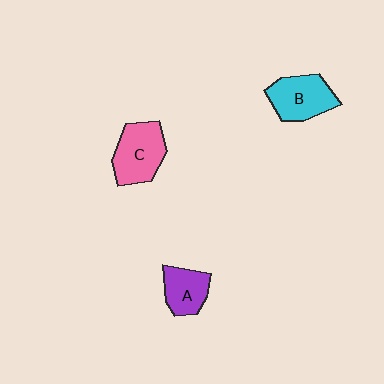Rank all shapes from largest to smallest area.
From largest to smallest: C (pink), B (cyan), A (purple).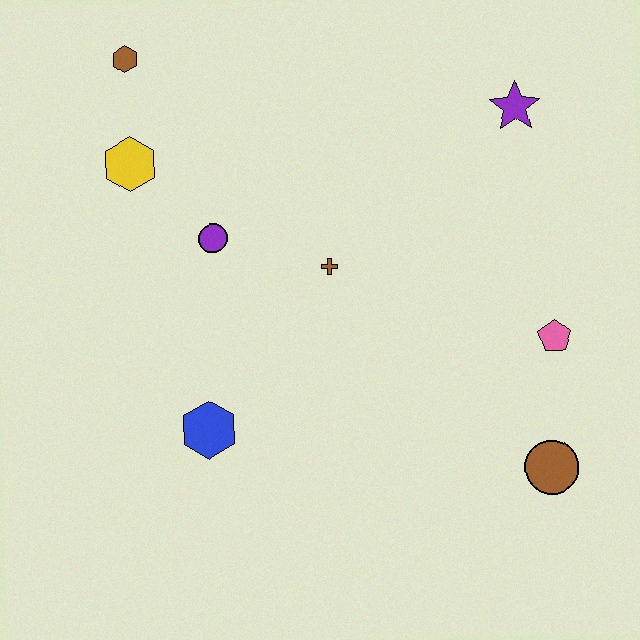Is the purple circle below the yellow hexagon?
Yes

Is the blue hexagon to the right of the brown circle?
No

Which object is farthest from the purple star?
The blue hexagon is farthest from the purple star.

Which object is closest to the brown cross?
The purple circle is closest to the brown cross.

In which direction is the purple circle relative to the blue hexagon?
The purple circle is above the blue hexagon.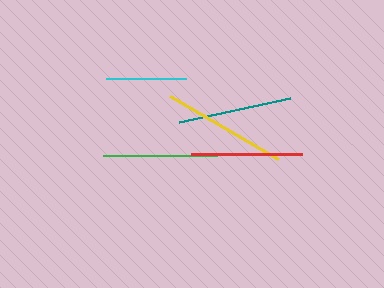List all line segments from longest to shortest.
From longest to shortest: yellow, green, teal, red, cyan.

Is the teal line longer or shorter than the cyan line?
The teal line is longer than the cyan line.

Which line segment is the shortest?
The cyan line is the shortest at approximately 80 pixels.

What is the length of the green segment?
The green segment is approximately 114 pixels long.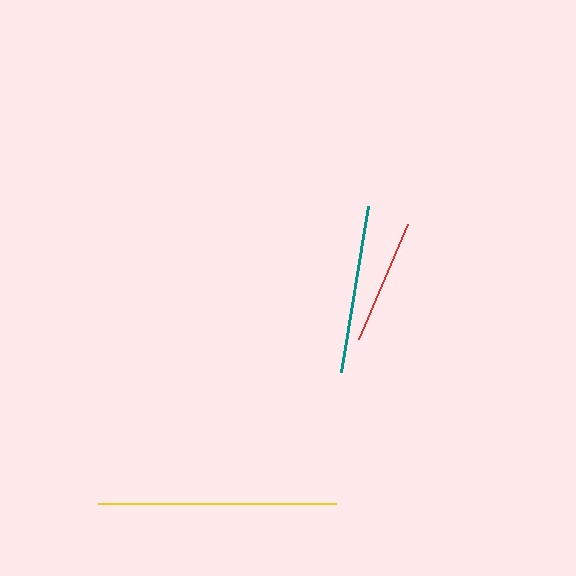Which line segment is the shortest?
The red line is the shortest at approximately 125 pixels.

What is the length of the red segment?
The red segment is approximately 125 pixels long.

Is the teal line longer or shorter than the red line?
The teal line is longer than the red line.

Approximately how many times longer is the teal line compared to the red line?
The teal line is approximately 1.3 times the length of the red line.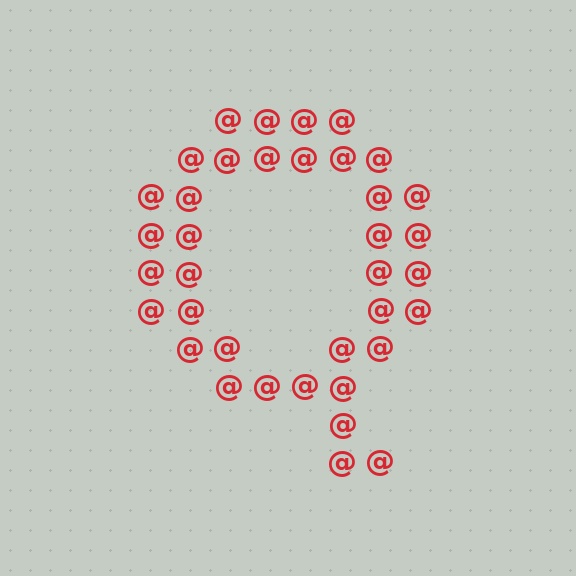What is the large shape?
The large shape is the letter Q.